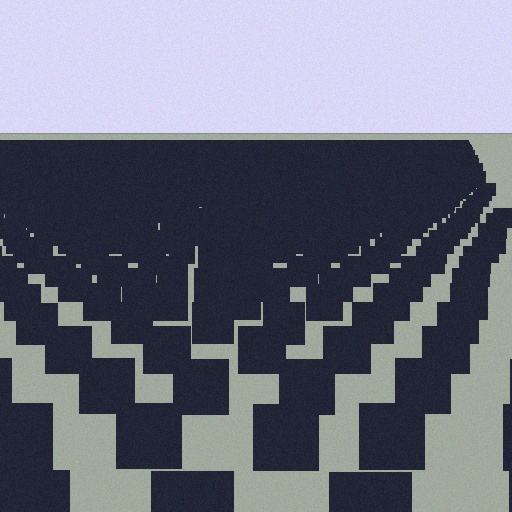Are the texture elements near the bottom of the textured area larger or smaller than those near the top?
Larger. Near the bottom, elements are closer to the viewer and appear at a bigger on-screen size.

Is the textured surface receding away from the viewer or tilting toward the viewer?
The surface is receding away from the viewer. Texture elements get smaller and denser toward the top.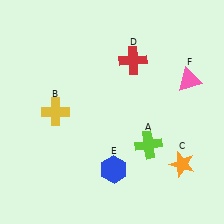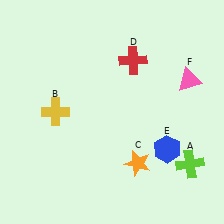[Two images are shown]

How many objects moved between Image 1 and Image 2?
3 objects moved between the two images.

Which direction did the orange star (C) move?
The orange star (C) moved left.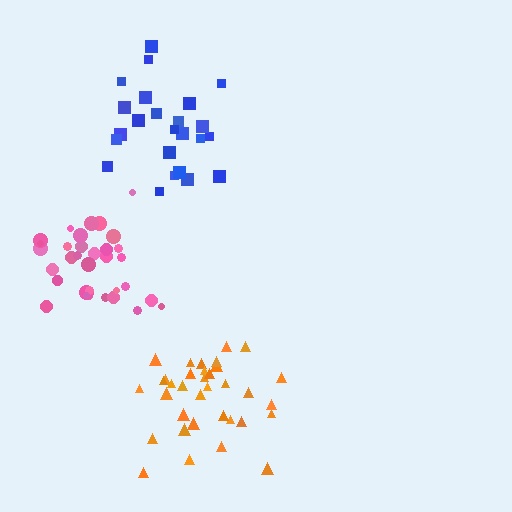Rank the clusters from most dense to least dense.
pink, orange, blue.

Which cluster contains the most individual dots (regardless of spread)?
Orange (35).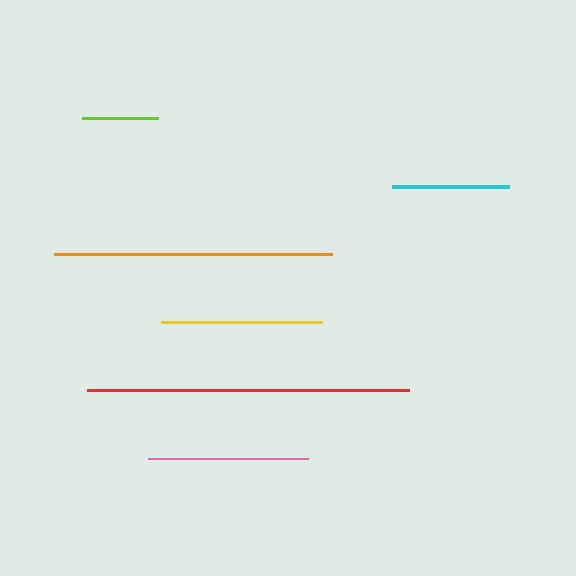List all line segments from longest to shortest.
From longest to shortest: red, orange, yellow, pink, cyan, lime.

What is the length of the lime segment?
The lime segment is approximately 76 pixels long.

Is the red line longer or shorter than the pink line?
The red line is longer than the pink line.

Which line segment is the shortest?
The lime line is the shortest at approximately 76 pixels.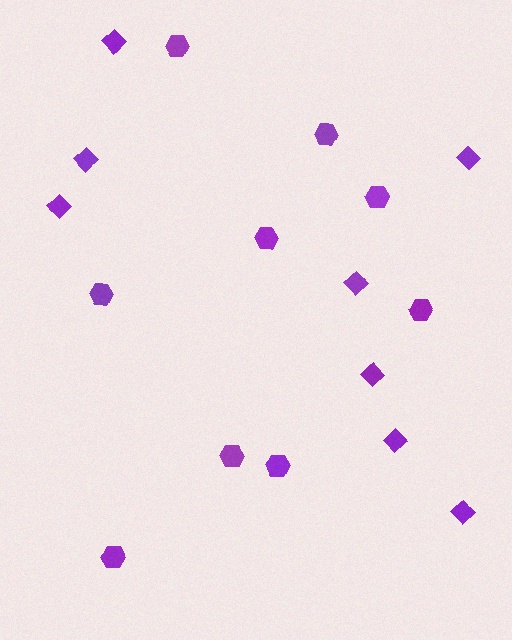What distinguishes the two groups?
There are 2 groups: one group of hexagons (9) and one group of diamonds (8).